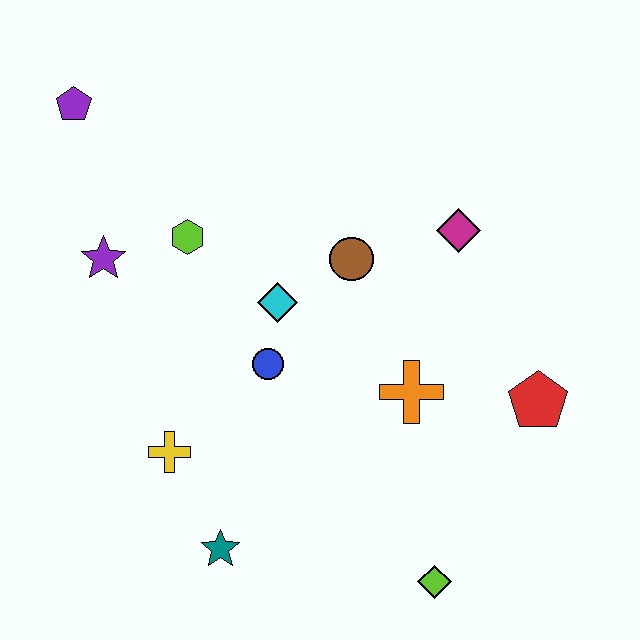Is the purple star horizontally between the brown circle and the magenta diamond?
No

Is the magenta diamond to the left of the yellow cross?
No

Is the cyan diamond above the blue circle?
Yes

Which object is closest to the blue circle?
The cyan diamond is closest to the blue circle.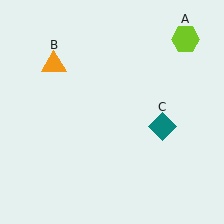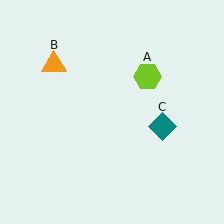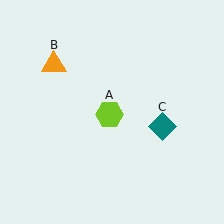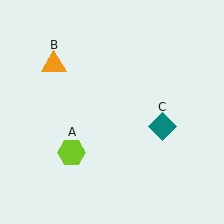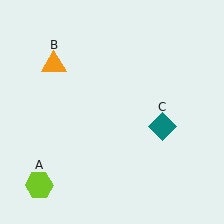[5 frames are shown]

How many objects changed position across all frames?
1 object changed position: lime hexagon (object A).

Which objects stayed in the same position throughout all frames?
Orange triangle (object B) and teal diamond (object C) remained stationary.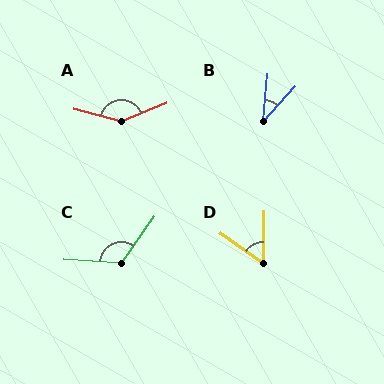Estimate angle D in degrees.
Approximately 55 degrees.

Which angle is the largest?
A, at approximately 143 degrees.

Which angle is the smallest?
B, at approximately 37 degrees.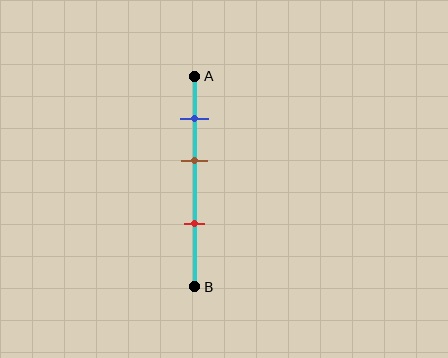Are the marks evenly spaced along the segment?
Yes, the marks are approximately evenly spaced.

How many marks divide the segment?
There are 3 marks dividing the segment.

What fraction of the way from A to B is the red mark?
The red mark is approximately 70% (0.7) of the way from A to B.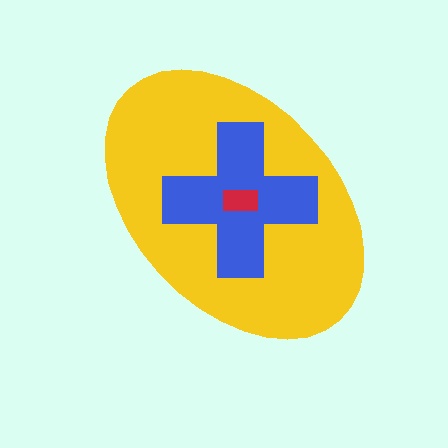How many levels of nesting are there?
3.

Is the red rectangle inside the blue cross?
Yes.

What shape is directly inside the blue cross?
The red rectangle.